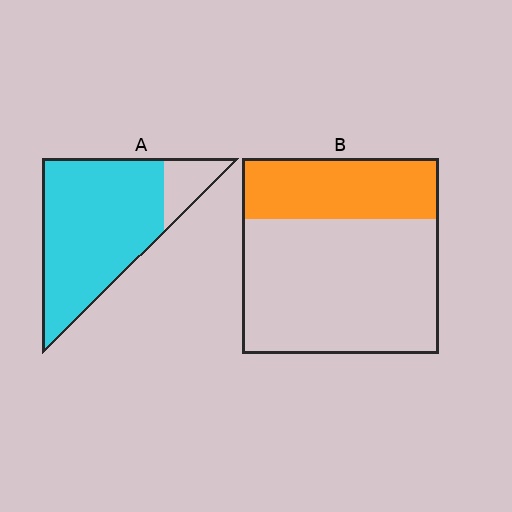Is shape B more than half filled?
No.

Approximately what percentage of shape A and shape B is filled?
A is approximately 85% and B is approximately 30%.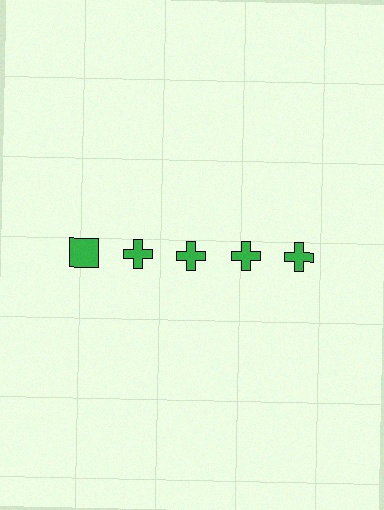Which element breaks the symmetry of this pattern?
The green square in the top row, leftmost column breaks the symmetry. All other shapes are green crosses.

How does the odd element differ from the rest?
It has a different shape: square instead of cross.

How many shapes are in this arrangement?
There are 5 shapes arranged in a grid pattern.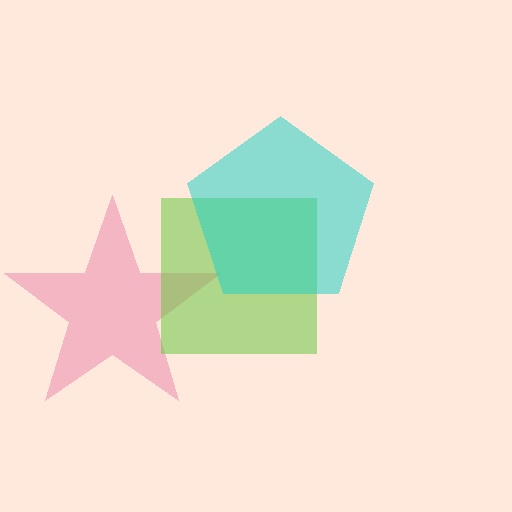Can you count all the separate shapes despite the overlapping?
Yes, there are 3 separate shapes.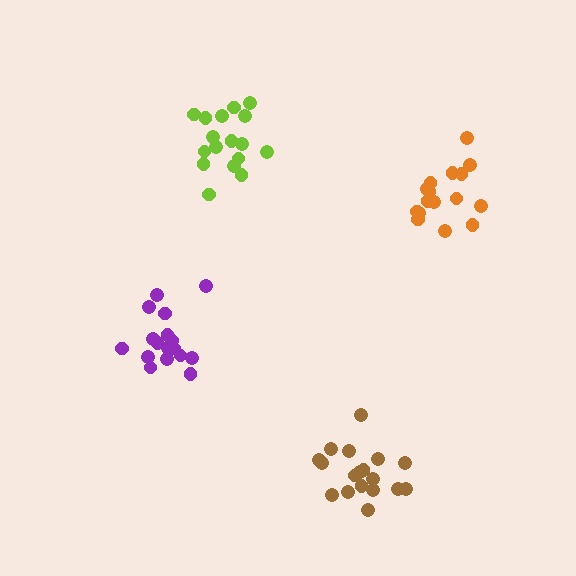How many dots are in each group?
Group 1: 17 dots, Group 2: 17 dots, Group 3: 17 dots, Group 4: 18 dots (69 total).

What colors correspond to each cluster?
The clusters are colored: lime, purple, orange, brown.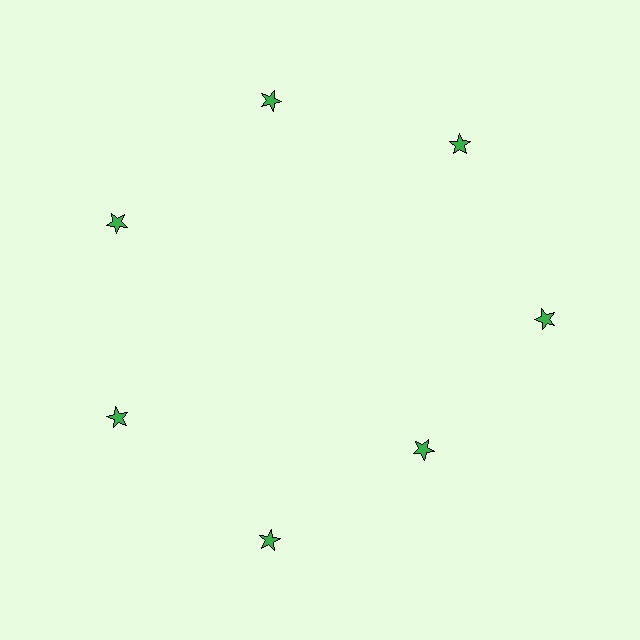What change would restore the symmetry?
The symmetry would be restored by moving it outward, back onto the ring so that all 7 stars sit at equal angles and equal distance from the center.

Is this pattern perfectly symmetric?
No. The 7 green stars are arranged in a ring, but one element near the 5 o'clock position is pulled inward toward the center, breaking the 7-fold rotational symmetry.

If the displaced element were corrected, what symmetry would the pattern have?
It would have 7-fold rotational symmetry — the pattern would map onto itself every 51 degrees.